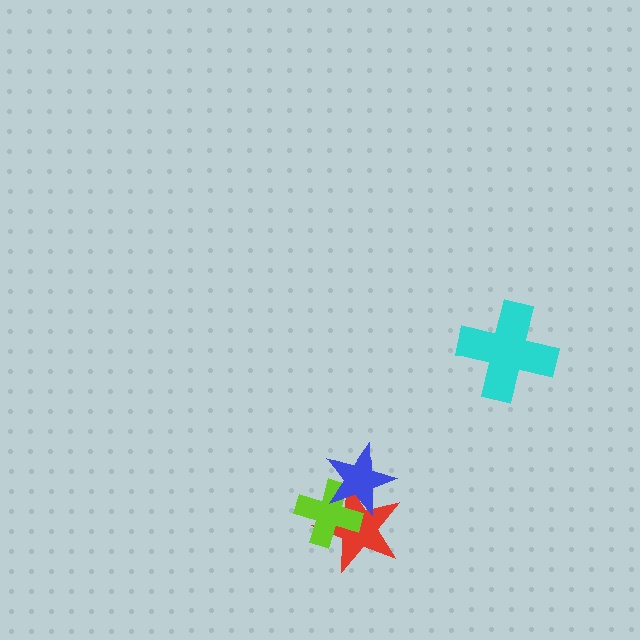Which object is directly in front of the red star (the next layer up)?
The lime cross is directly in front of the red star.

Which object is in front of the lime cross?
The blue star is in front of the lime cross.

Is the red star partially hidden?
Yes, it is partially covered by another shape.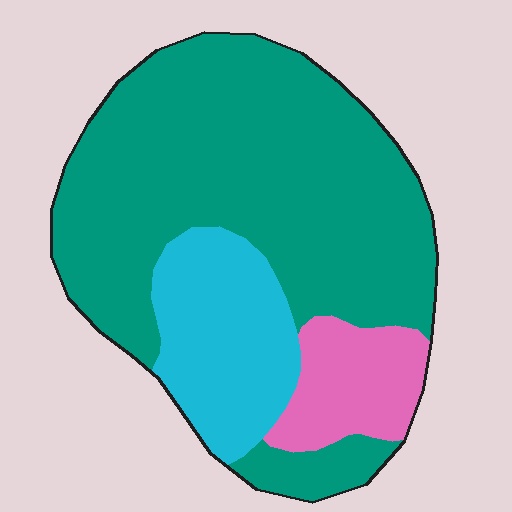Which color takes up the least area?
Pink, at roughly 10%.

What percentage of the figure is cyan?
Cyan takes up about one fifth (1/5) of the figure.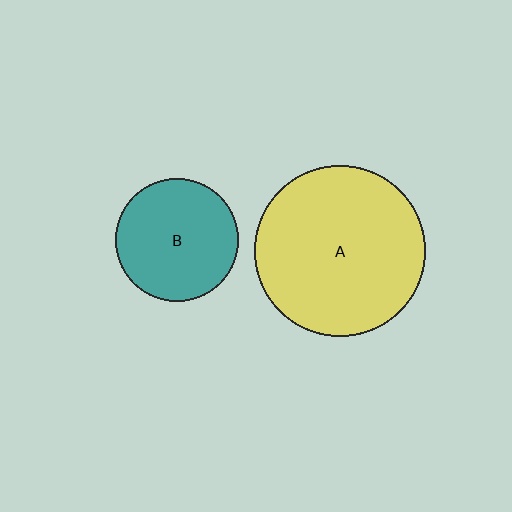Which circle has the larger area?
Circle A (yellow).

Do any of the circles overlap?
No, none of the circles overlap.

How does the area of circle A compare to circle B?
Approximately 2.0 times.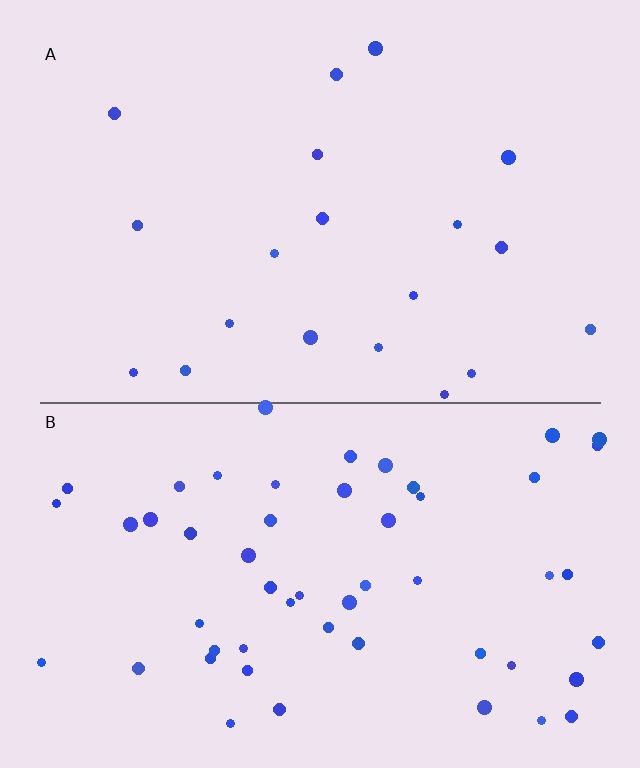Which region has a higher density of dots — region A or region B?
B (the bottom).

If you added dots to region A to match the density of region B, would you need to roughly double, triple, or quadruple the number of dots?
Approximately triple.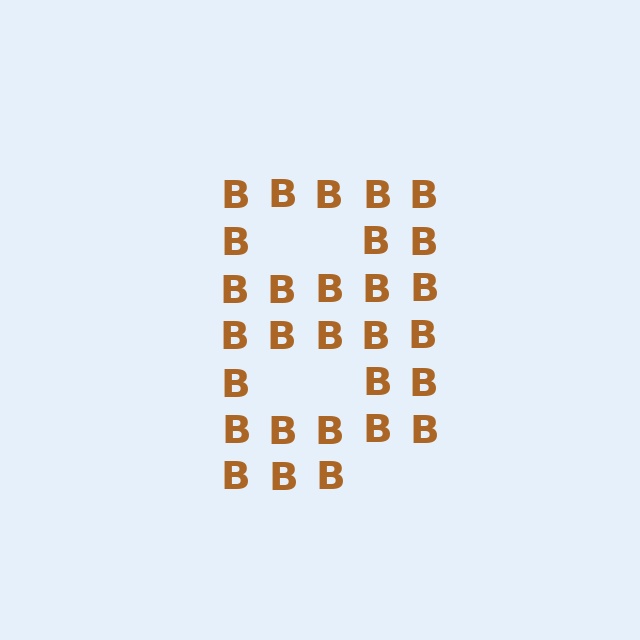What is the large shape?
The large shape is the letter B.